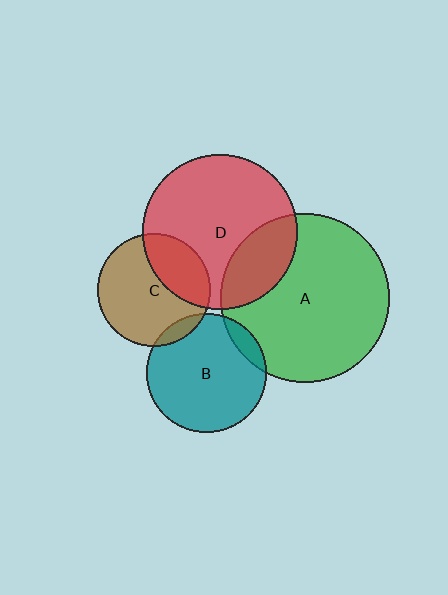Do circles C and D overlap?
Yes.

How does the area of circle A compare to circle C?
Approximately 2.2 times.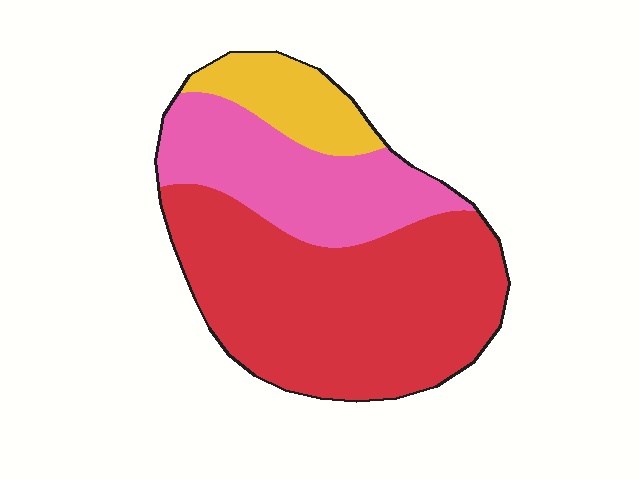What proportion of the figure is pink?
Pink covers about 30% of the figure.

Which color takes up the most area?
Red, at roughly 60%.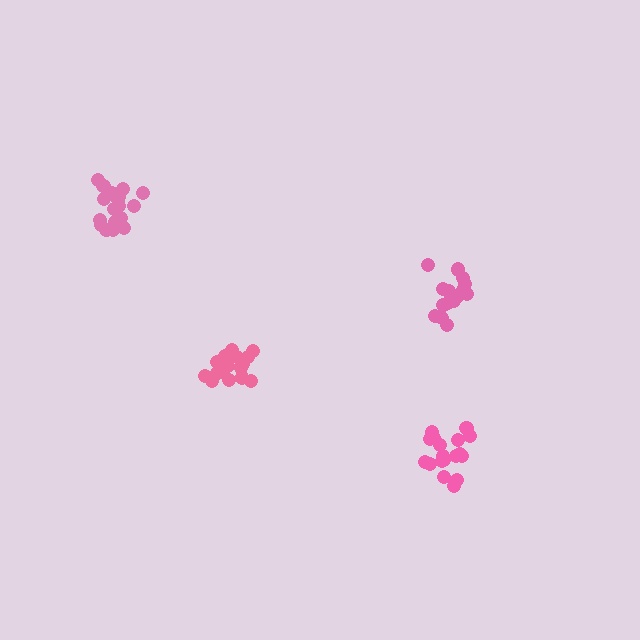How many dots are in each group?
Group 1: 19 dots, Group 2: 15 dots, Group 3: 19 dots, Group 4: 18 dots (71 total).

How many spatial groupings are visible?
There are 4 spatial groupings.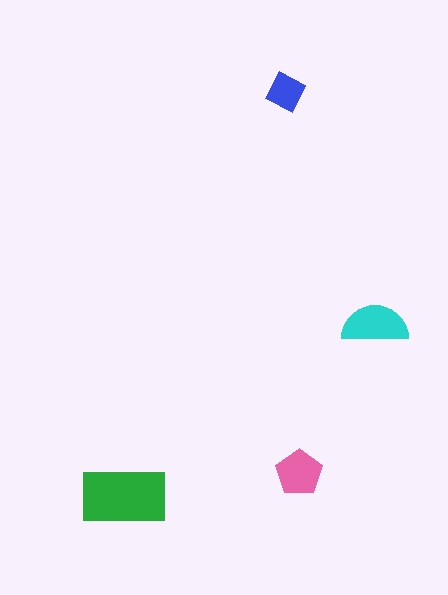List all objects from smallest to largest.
The blue diamond, the pink pentagon, the cyan semicircle, the green rectangle.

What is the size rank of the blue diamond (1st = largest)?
4th.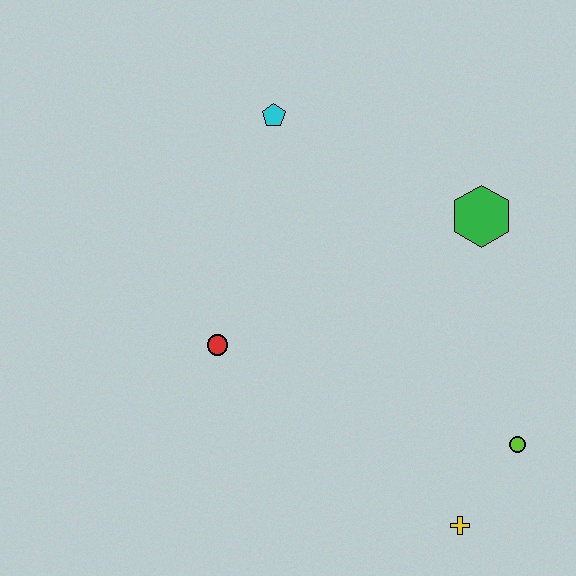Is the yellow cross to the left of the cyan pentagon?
No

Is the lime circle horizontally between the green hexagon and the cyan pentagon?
No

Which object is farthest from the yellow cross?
The cyan pentagon is farthest from the yellow cross.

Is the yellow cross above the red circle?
No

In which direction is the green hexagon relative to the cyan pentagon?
The green hexagon is to the right of the cyan pentagon.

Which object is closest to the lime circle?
The yellow cross is closest to the lime circle.